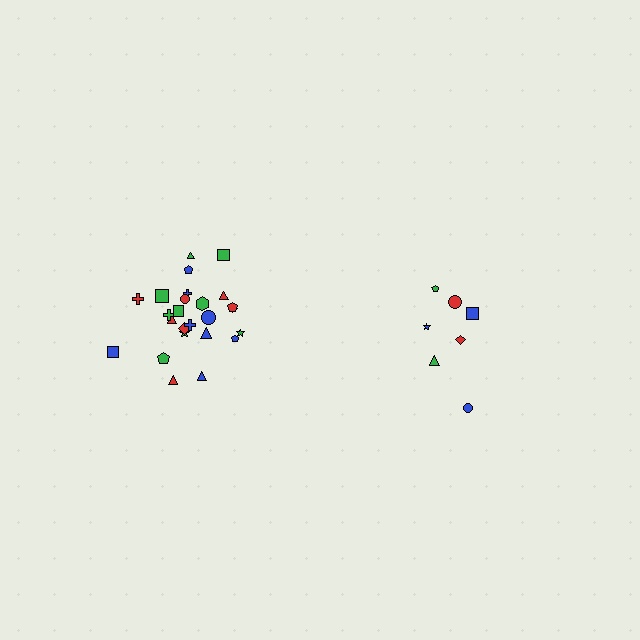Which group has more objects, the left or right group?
The left group.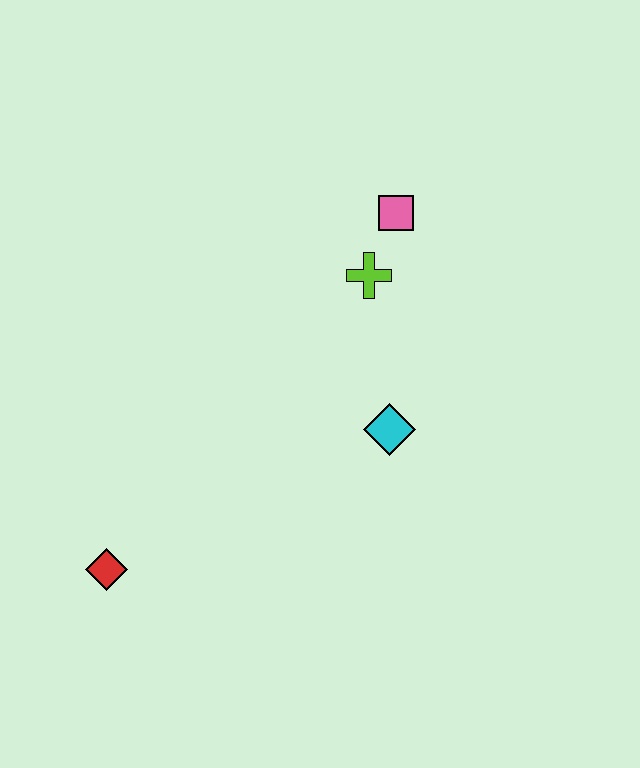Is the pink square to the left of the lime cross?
No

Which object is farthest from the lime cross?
The red diamond is farthest from the lime cross.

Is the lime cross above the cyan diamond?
Yes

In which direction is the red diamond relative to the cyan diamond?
The red diamond is to the left of the cyan diamond.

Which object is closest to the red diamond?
The cyan diamond is closest to the red diamond.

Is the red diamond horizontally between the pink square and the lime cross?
No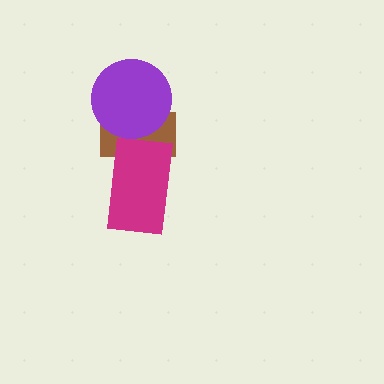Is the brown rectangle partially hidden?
Yes, it is partially covered by another shape.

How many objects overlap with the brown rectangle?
2 objects overlap with the brown rectangle.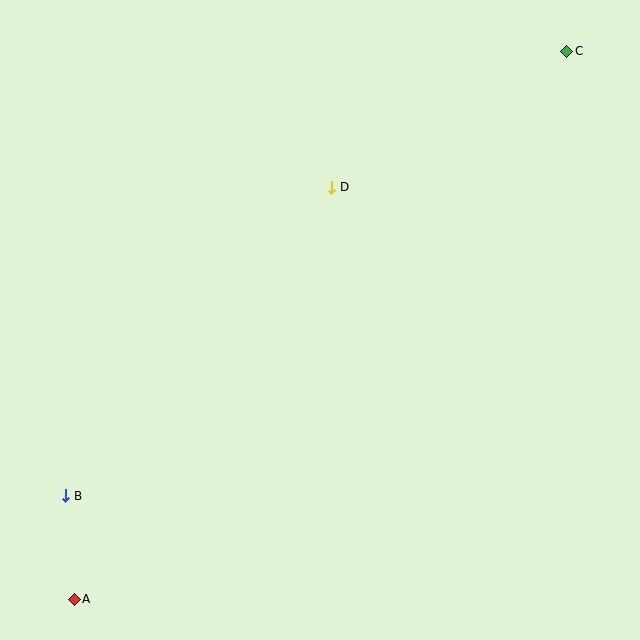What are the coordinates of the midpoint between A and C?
The midpoint between A and C is at (321, 325).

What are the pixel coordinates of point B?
Point B is at (66, 496).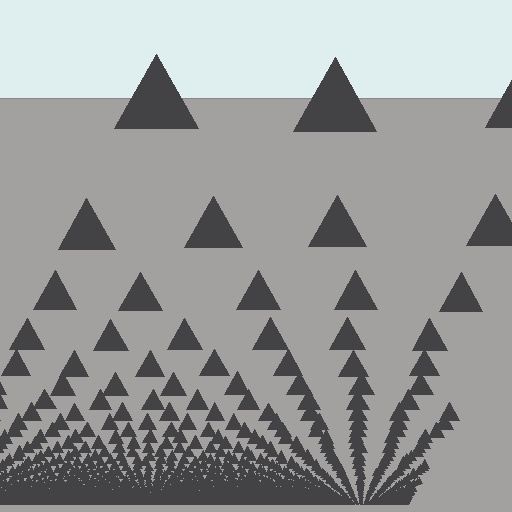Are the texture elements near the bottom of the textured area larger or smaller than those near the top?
Smaller. The gradient is inverted — elements near the bottom are smaller and denser.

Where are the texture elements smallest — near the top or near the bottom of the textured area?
Near the bottom.